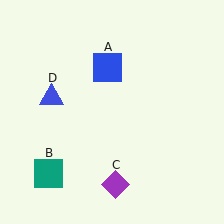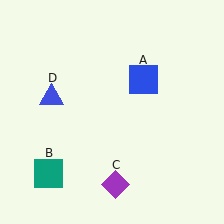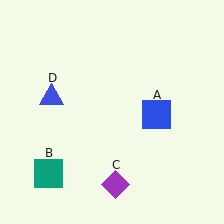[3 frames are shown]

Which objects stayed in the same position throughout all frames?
Teal square (object B) and purple diamond (object C) and blue triangle (object D) remained stationary.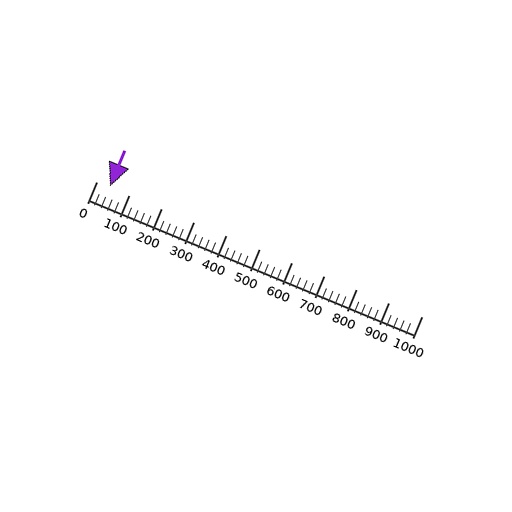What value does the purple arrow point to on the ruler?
The purple arrow points to approximately 40.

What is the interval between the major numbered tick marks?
The major tick marks are spaced 100 units apart.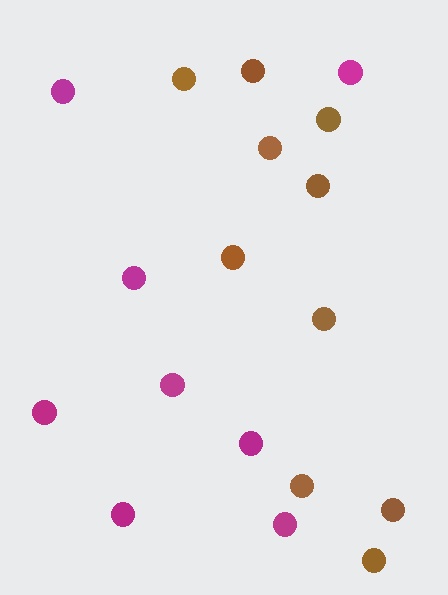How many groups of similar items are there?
There are 2 groups: one group of brown circles (10) and one group of magenta circles (8).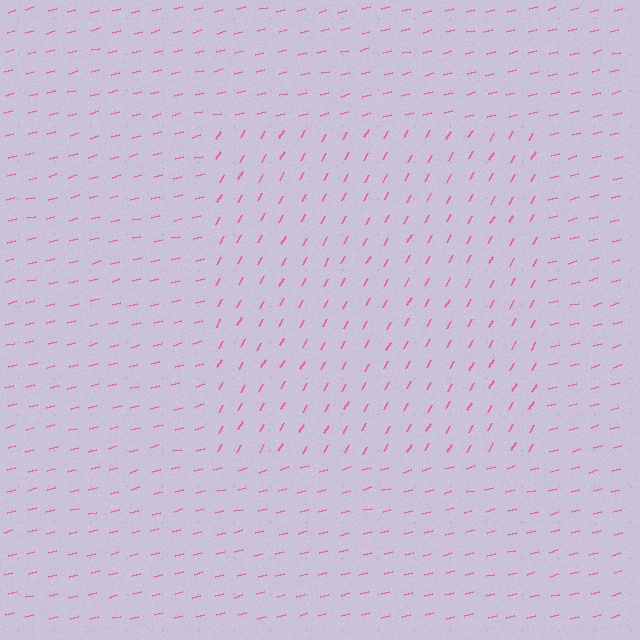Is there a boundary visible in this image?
Yes, there is a texture boundary formed by a change in line orientation.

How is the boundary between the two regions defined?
The boundary is defined purely by a change in line orientation (approximately 45 degrees difference). All lines are the same color and thickness.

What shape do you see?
I see a rectangle.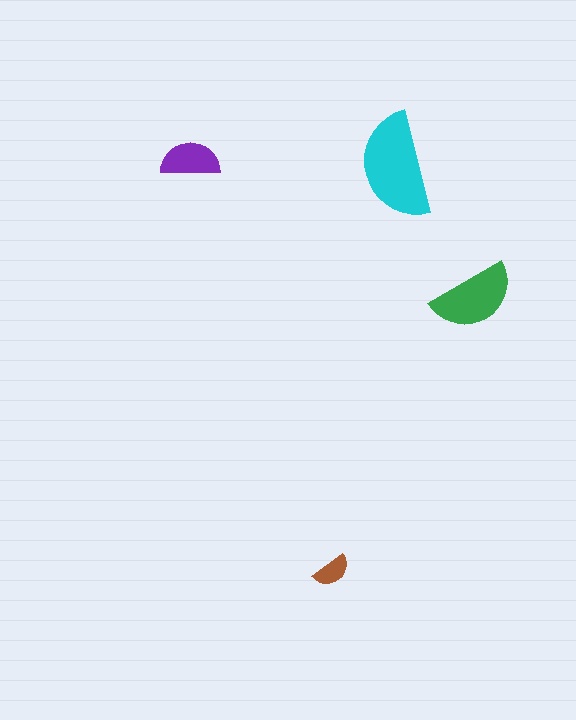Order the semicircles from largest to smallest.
the cyan one, the green one, the purple one, the brown one.